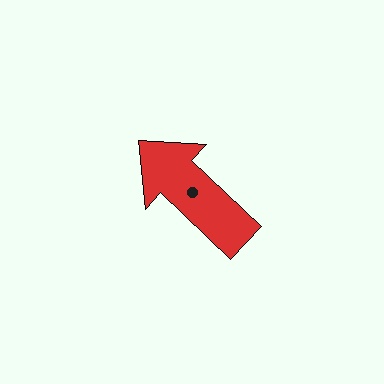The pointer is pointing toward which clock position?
Roughly 10 o'clock.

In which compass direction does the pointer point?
Northwest.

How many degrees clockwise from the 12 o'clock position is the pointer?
Approximately 313 degrees.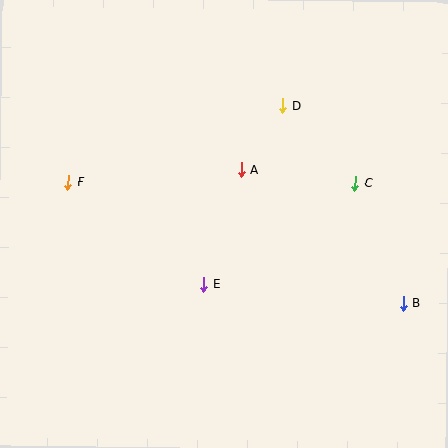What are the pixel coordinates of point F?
Point F is at (68, 183).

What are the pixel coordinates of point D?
Point D is at (283, 105).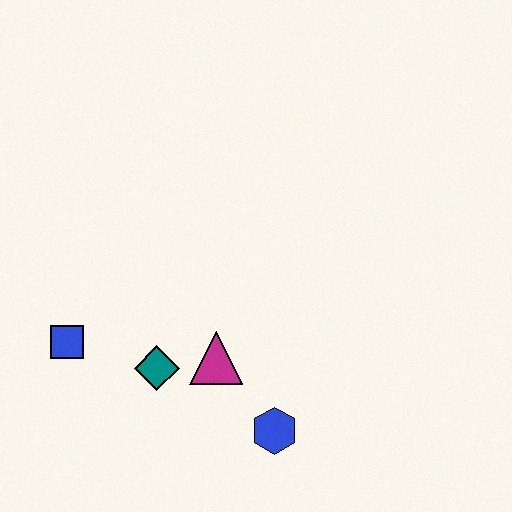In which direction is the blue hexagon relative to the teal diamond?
The blue hexagon is to the right of the teal diamond.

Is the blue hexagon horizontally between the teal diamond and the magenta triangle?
No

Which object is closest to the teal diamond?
The magenta triangle is closest to the teal diamond.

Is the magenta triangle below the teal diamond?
No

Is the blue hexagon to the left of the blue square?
No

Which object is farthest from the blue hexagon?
The blue square is farthest from the blue hexagon.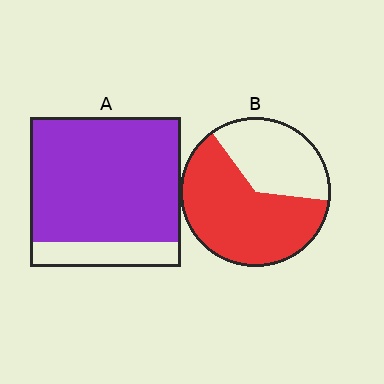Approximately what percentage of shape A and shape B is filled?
A is approximately 85% and B is approximately 65%.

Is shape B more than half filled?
Yes.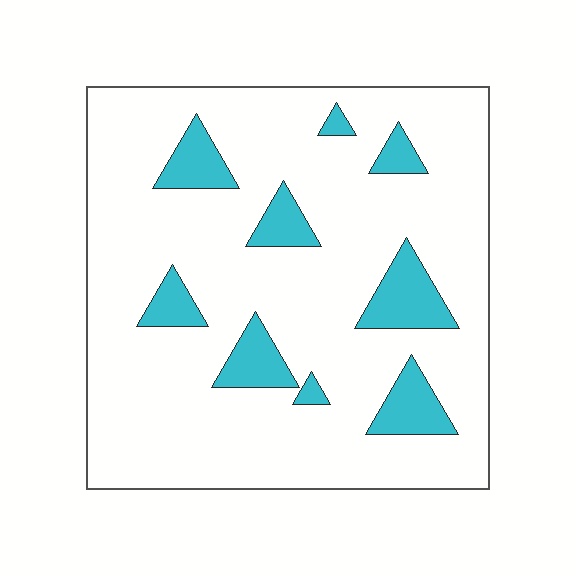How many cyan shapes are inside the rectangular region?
9.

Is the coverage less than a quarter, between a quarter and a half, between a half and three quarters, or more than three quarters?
Less than a quarter.